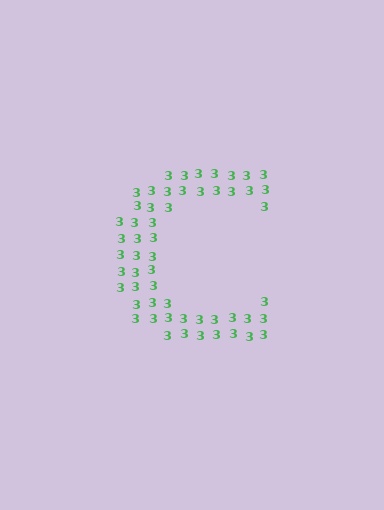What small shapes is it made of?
It is made of small digit 3's.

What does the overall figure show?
The overall figure shows the letter C.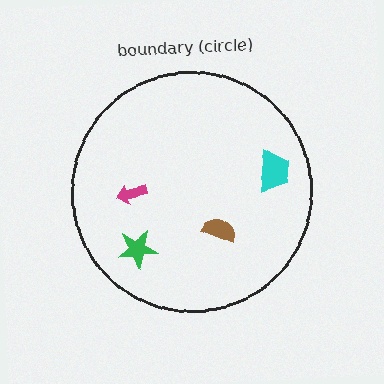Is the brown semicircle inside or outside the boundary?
Inside.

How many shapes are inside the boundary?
4 inside, 0 outside.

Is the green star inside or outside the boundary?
Inside.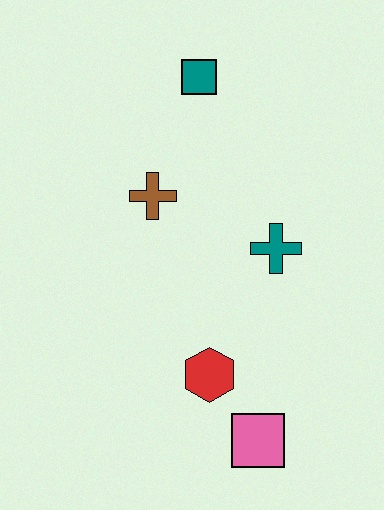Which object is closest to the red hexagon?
The pink square is closest to the red hexagon.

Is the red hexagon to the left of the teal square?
No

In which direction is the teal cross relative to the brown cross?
The teal cross is to the right of the brown cross.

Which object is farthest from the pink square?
The teal square is farthest from the pink square.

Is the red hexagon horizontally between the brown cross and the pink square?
Yes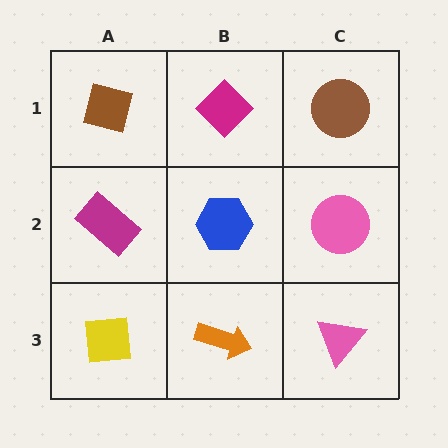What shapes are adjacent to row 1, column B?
A blue hexagon (row 2, column B), a brown square (row 1, column A), a brown circle (row 1, column C).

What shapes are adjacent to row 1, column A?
A magenta rectangle (row 2, column A), a magenta diamond (row 1, column B).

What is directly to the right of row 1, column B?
A brown circle.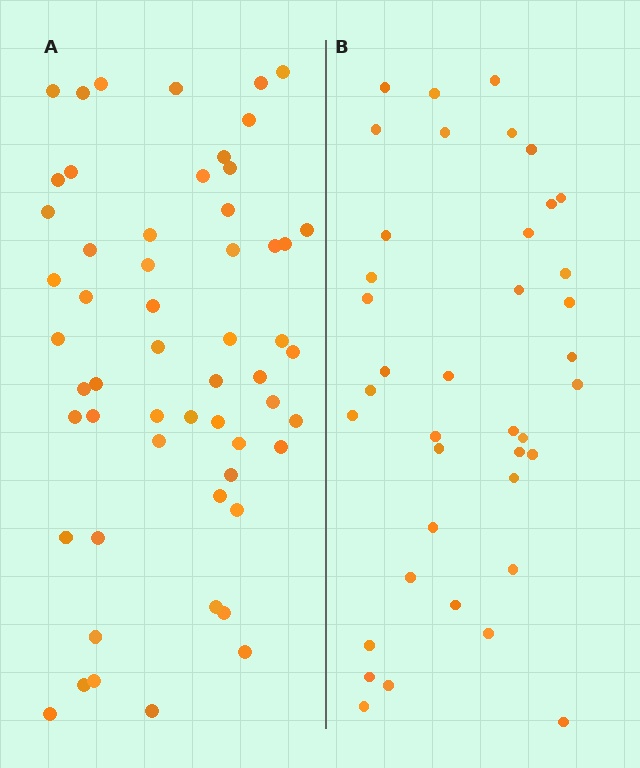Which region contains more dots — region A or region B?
Region A (the left region) has more dots.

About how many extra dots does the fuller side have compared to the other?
Region A has approximately 15 more dots than region B.